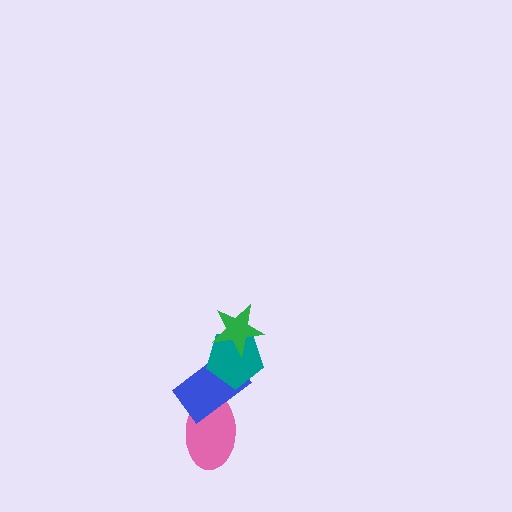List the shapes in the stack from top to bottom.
From top to bottom: the green star, the teal pentagon, the blue rectangle, the pink ellipse.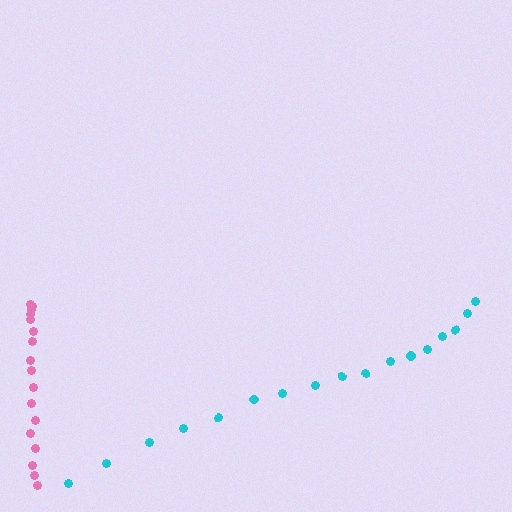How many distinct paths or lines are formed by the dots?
There are 2 distinct paths.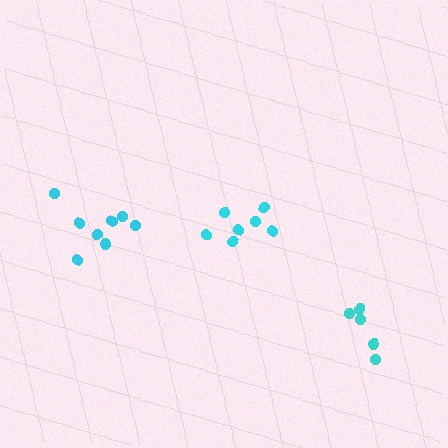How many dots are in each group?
Group 1: 7 dots, Group 2: 8 dots, Group 3: 5 dots (20 total).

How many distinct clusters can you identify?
There are 3 distinct clusters.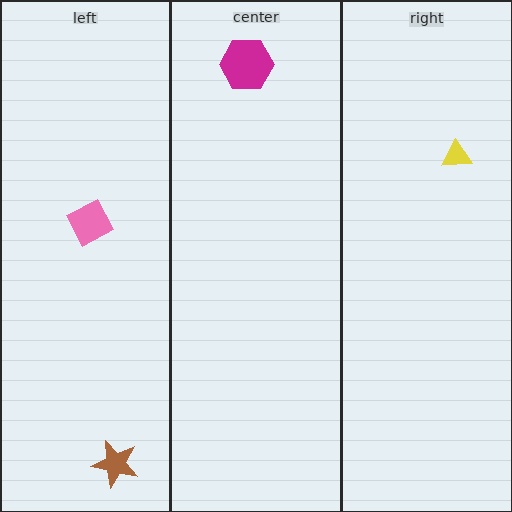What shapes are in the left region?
The pink diamond, the brown star.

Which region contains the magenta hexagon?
The center region.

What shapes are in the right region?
The yellow triangle.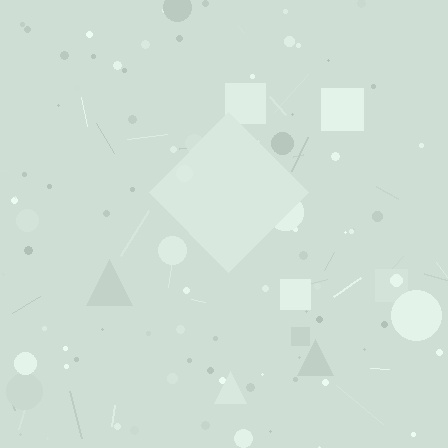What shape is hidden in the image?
A diamond is hidden in the image.